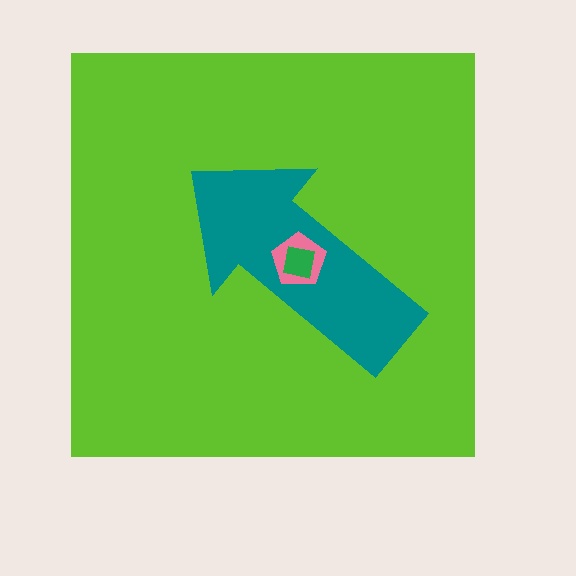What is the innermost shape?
The green square.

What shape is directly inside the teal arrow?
The pink pentagon.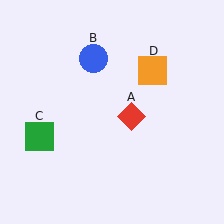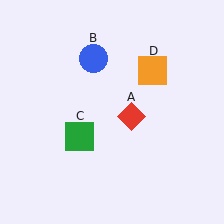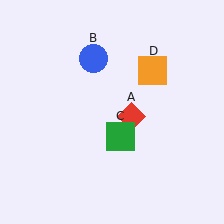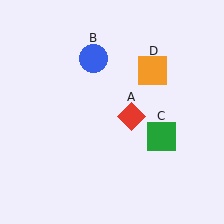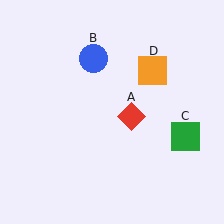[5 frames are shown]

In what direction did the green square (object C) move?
The green square (object C) moved right.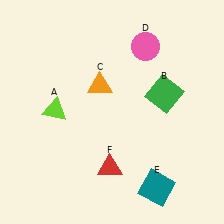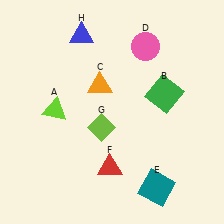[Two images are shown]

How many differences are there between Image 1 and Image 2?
There are 2 differences between the two images.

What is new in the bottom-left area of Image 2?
A lime diamond (G) was added in the bottom-left area of Image 2.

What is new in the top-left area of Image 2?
A blue triangle (H) was added in the top-left area of Image 2.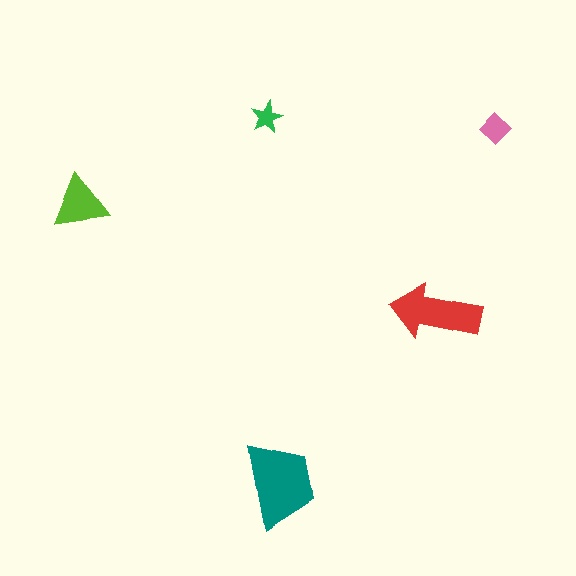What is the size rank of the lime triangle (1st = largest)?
3rd.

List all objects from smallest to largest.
The green star, the pink diamond, the lime triangle, the red arrow, the teal trapezoid.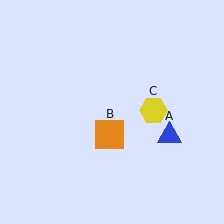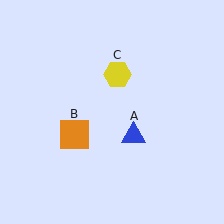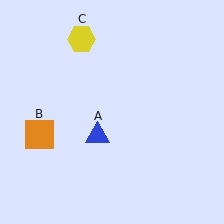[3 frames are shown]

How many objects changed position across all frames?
3 objects changed position: blue triangle (object A), orange square (object B), yellow hexagon (object C).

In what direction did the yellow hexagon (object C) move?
The yellow hexagon (object C) moved up and to the left.